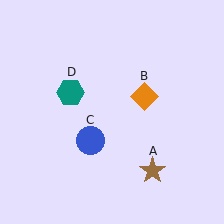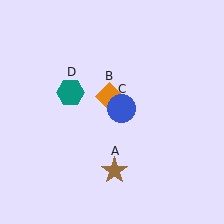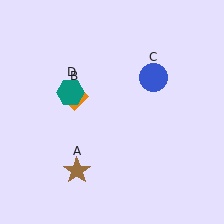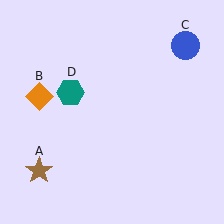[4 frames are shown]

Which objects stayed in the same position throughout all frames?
Teal hexagon (object D) remained stationary.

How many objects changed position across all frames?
3 objects changed position: brown star (object A), orange diamond (object B), blue circle (object C).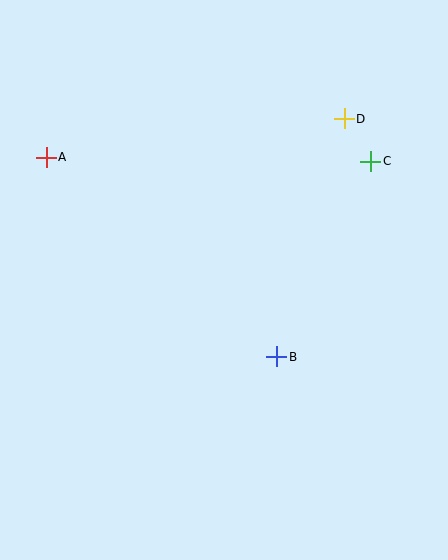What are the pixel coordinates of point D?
Point D is at (344, 119).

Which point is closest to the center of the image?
Point B at (277, 357) is closest to the center.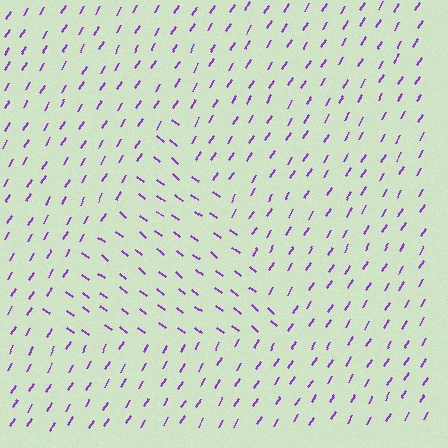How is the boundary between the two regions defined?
The boundary is defined purely by a change in line orientation (approximately 84 degrees difference). All lines are the same color and thickness.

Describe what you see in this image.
The image is filled with small purple line segments. A triangle region in the image has lines oriented differently from the surrounding lines, creating a visible texture boundary.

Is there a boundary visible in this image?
Yes, there is a texture boundary formed by a change in line orientation.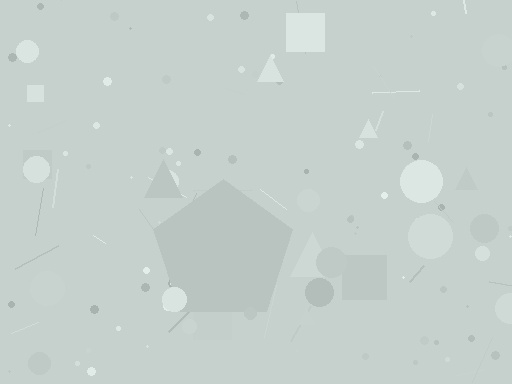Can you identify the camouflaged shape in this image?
The camouflaged shape is a pentagon.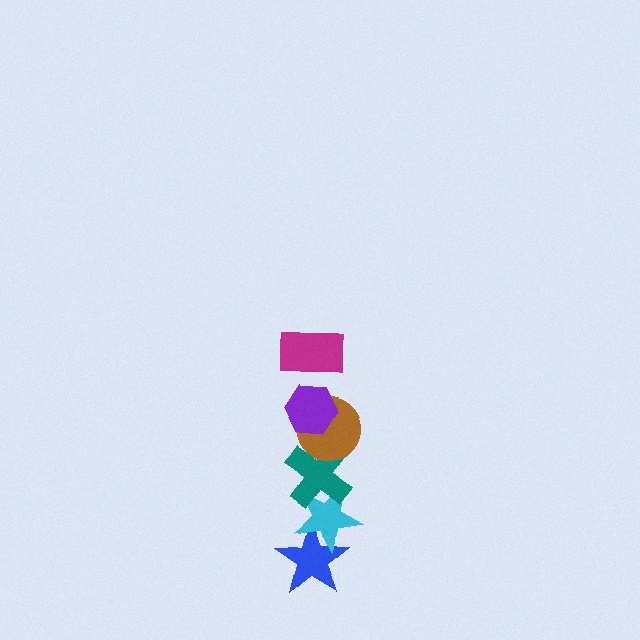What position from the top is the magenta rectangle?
The magenta rectangle is 1st from the top.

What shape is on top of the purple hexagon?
The magenta rectangle is on top of the purple hexagon.